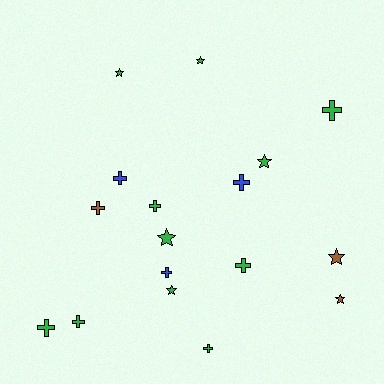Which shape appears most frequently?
Cross, with 10 objects.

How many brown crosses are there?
There is 1 brown cross.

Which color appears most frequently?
Green, with 11 objects.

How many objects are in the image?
There are 17 objects.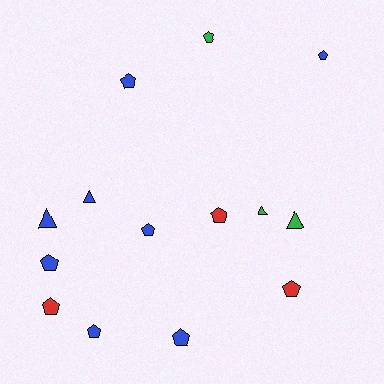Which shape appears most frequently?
Pentagon, with 10 objects.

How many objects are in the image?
There are 14 objects.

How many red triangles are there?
There are no red triangles.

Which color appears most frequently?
Blue, with 8 objects.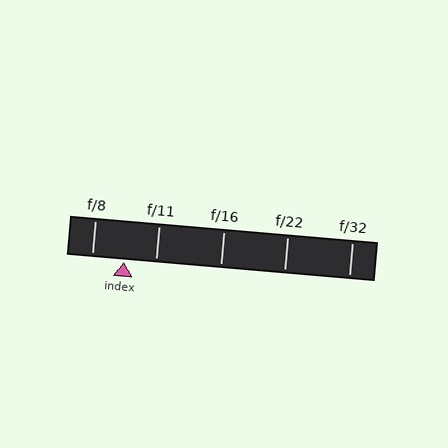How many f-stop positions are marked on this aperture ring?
There are 5 f-stop positions marked.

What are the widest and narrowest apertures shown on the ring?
The widest aperture shown is f/8 and the narrowest is f/32.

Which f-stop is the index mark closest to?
The index mark is closest to f/11.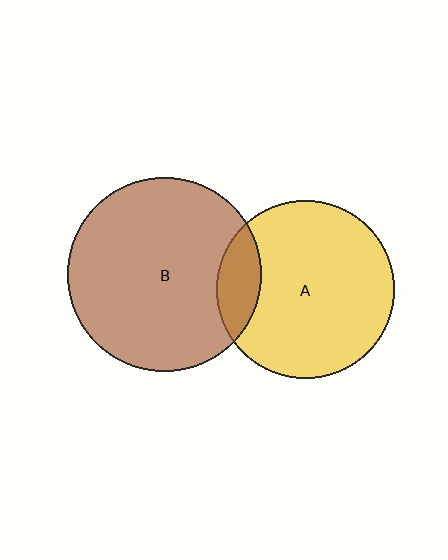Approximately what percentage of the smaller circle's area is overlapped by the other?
Approximately 15%.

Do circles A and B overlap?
Yes.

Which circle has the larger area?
Circle B (brown).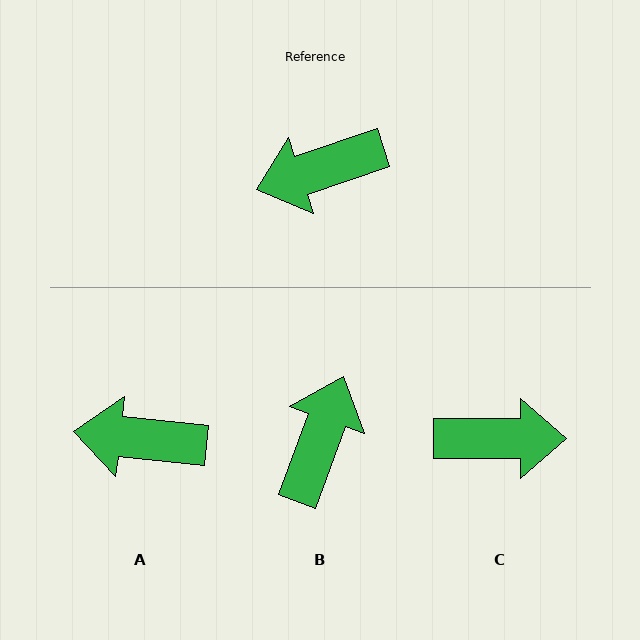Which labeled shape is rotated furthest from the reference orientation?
C, about 162 degrees away.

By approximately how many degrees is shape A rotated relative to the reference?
Approximately 24 degrees clockwise.